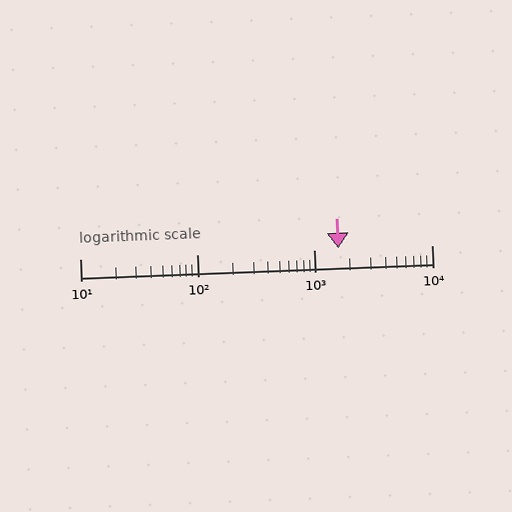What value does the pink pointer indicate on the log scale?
The pointer indicates approximately 1600.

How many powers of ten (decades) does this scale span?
The scale spans 3 decades, from 10 to 10000.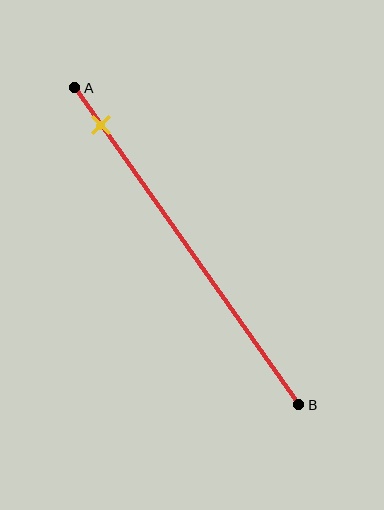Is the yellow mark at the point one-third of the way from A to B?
No, the mark is at about 10% from A, not at the 33% one-third point.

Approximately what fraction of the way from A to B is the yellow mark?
The yellow mark is approximately 10% of the way from A to B.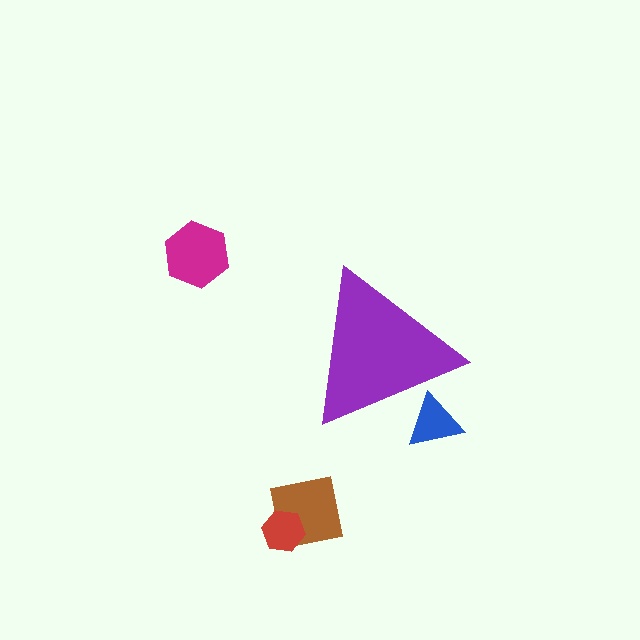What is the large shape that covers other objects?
A purple triangle.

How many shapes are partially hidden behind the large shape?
1 shape is partially hidden.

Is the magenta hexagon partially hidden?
No, the magenta hexagon is fully visible.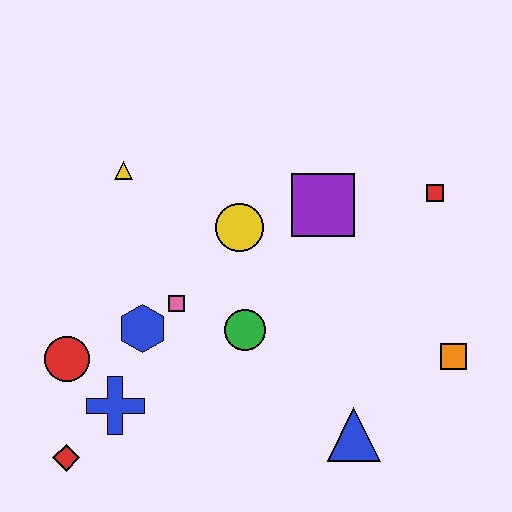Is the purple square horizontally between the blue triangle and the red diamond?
Yes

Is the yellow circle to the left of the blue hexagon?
No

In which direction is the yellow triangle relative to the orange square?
The yellow triangle is to the left of the orange square.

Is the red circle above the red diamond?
Yes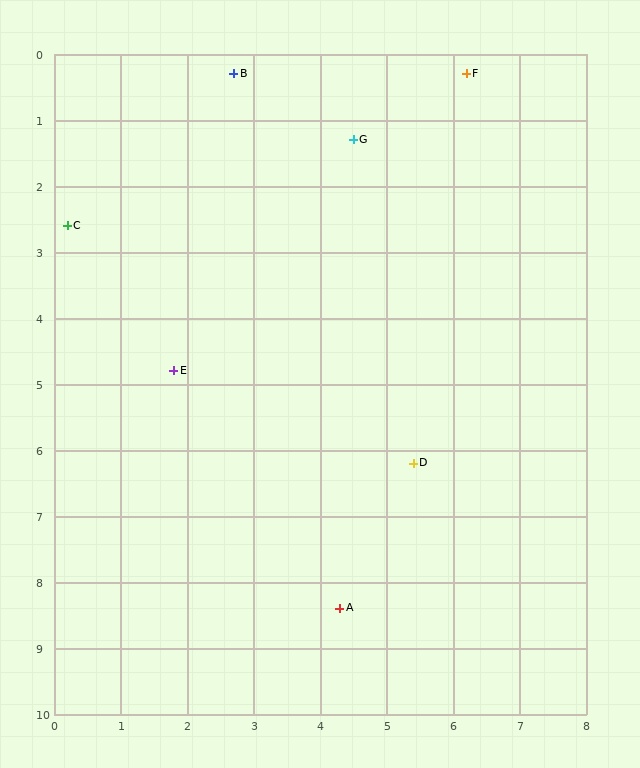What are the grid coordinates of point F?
Point F is at approximately (6.2, 0.3).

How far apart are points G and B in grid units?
Points G and B are about 2.1 grid units apart.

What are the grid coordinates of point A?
Point A is at approximately (4.3, 8.4).